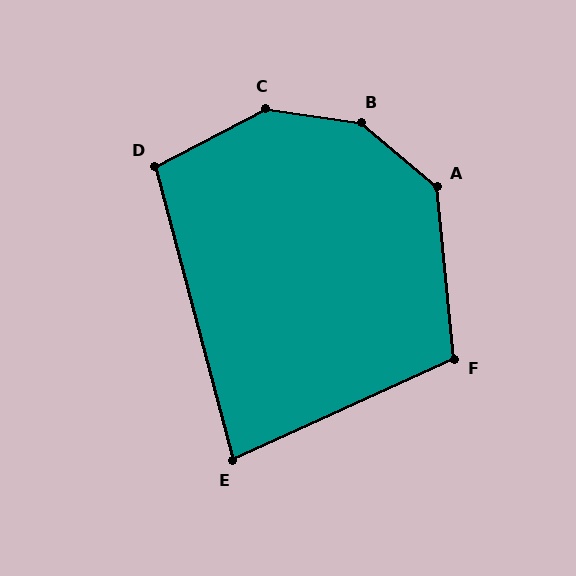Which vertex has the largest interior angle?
B, at approximately 148 degrees.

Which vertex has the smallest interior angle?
E, at approximately 81 degrees.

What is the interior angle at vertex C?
Approximately 144 degrees (obtuse).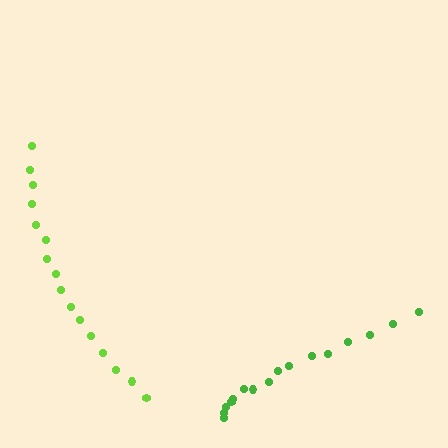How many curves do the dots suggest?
There are 2 distinct paths.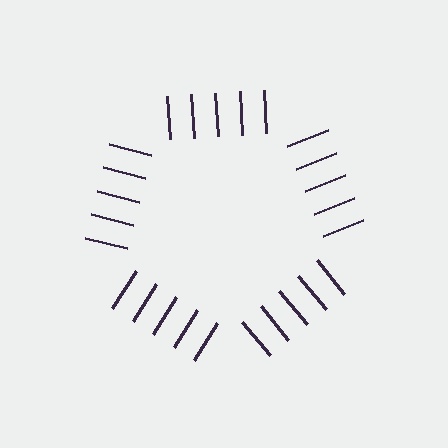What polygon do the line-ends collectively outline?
An illusory pentagon — the line segments terminate on its edges but no continuous stroke is drawn.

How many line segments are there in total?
25 — 5 along each of the 5 edges.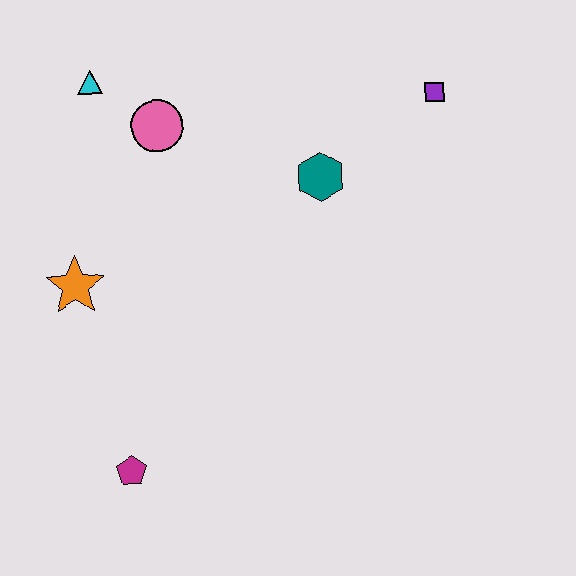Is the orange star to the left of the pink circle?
Yes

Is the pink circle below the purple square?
Yes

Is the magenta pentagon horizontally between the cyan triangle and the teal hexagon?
Yes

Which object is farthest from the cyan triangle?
The magenta pentagon is farthest from the cyan triangle.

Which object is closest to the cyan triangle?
The pink circle is closest to the cyan triangle.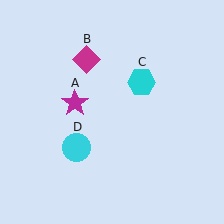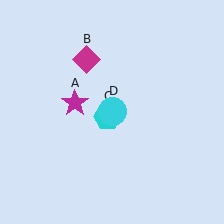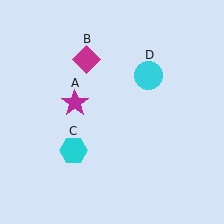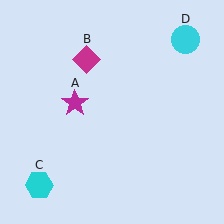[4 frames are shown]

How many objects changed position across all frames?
2 objects changed position: cyan hexagon (object C), cyan circle (object D).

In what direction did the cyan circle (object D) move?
The cyan circle (object D) moved up and to the right.